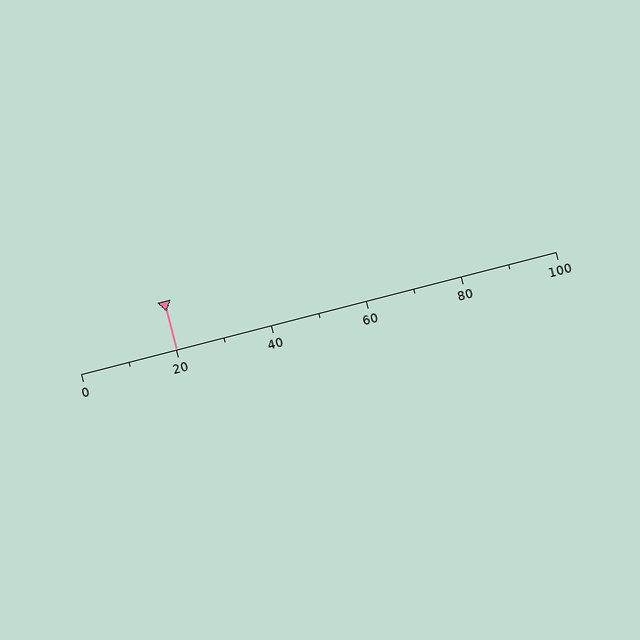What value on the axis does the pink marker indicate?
The marker indicates approximately 20.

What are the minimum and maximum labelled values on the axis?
The axis runs from 0 to 100.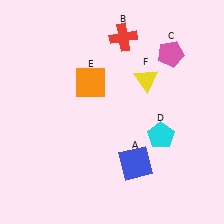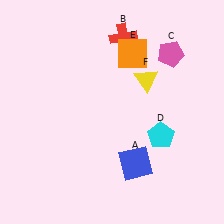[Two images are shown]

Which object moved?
The orange square (E) moved right.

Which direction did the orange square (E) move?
The orange square (E) moved right.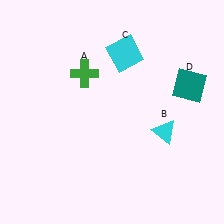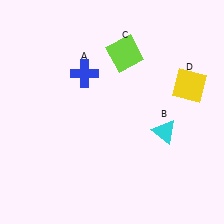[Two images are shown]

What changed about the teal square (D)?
In Image 1, D is teal. In Image 2, it changed to yellow.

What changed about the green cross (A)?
In Image 1, A is green. In Image 2, it changed to blue.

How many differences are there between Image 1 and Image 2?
There are 3 differences between the two images.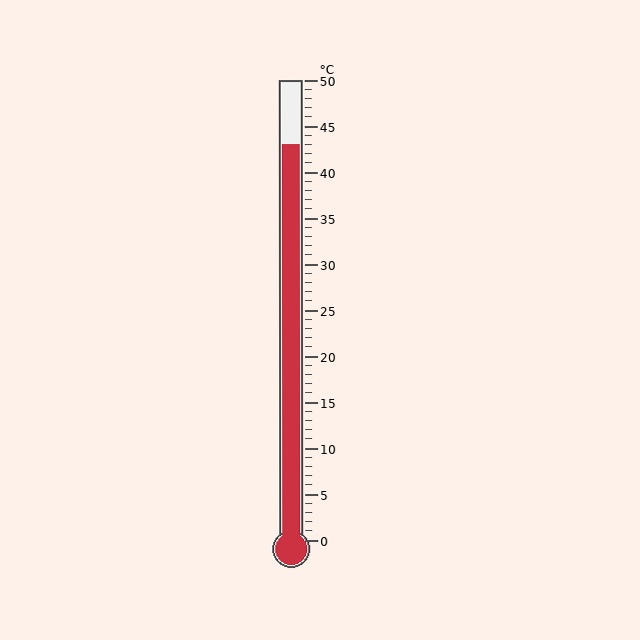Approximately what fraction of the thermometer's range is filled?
The thermometer is filled to approximately 85% of its range.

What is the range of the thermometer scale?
The thermometer scale ranges from 0°C to 50°C.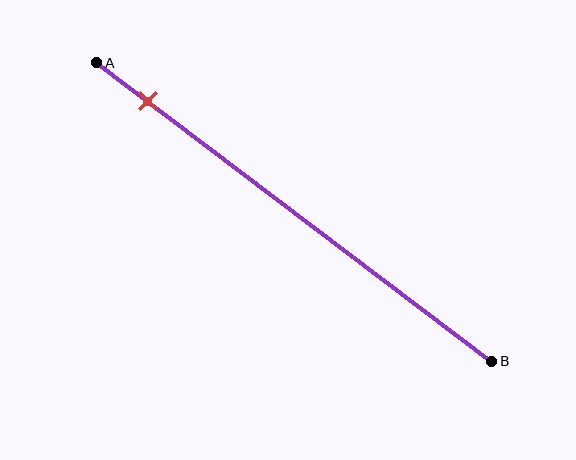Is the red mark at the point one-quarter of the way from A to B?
No, the mark is at about 15% from A, not at the 25% one-quarter point.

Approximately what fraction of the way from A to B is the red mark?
The red mark is approximately 15% of the way from A to B.